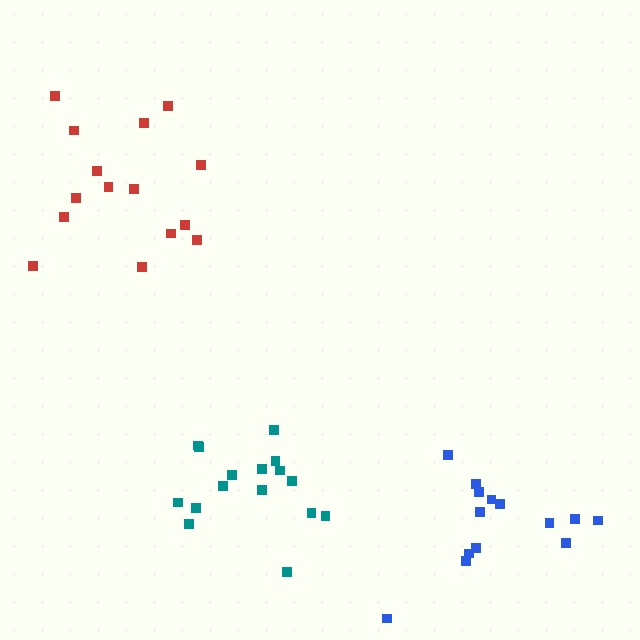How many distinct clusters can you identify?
There are 3 distinct clusters.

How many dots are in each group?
Group 1: 16 dots, Group 2: 15 dots, Group 3: 14 dots (45 total).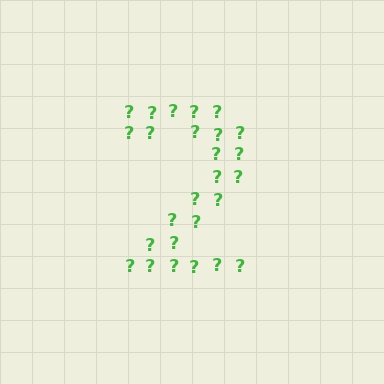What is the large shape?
The large shape is the digit 2.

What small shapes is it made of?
It is made of small question marks.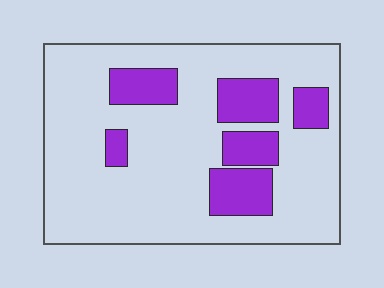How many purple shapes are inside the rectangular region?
6.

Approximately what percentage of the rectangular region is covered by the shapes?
Approximately 20%.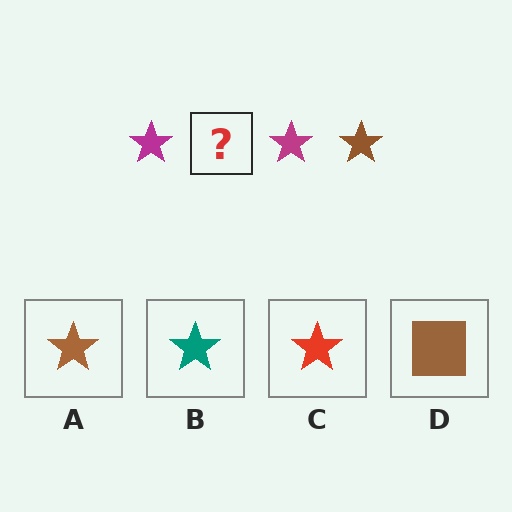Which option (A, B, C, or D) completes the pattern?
A.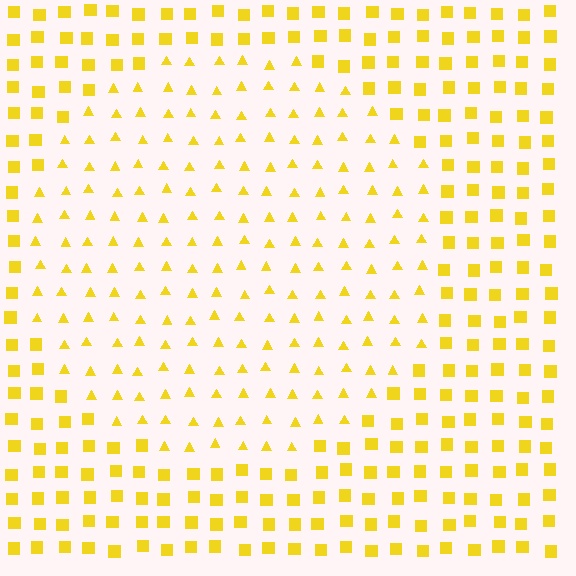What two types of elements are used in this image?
The image uses triangles inside the circle region and squares outside it.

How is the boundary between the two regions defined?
The boundary is defined by a change in element shape: triangles inside vs. squares outside. All elements share the same color and spacing.